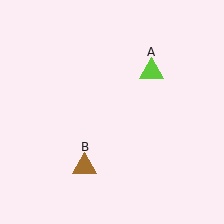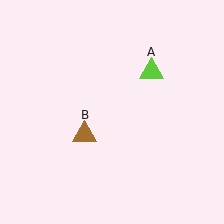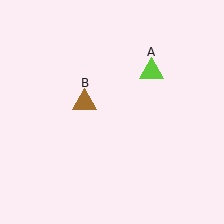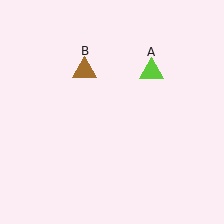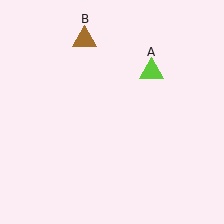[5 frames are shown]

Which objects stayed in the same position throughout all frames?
Lime triangle (object A) remained stationary.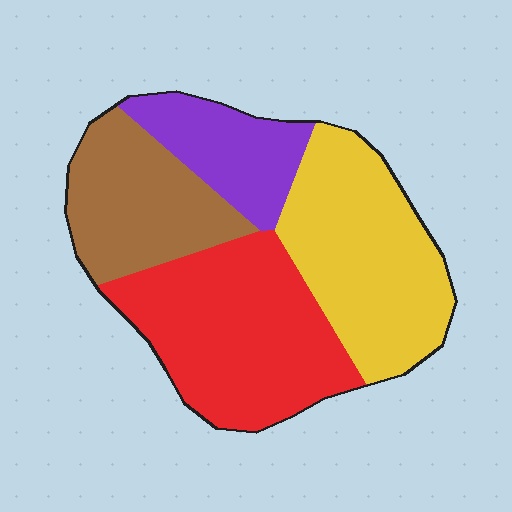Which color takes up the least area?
Purple, at roughly 15%.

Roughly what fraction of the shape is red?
Red takes up between a quarter and a half of the shape.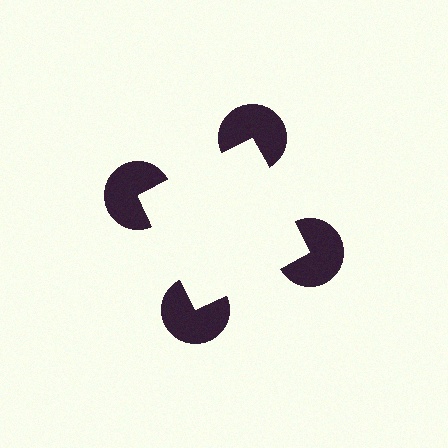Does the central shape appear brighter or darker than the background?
It typically appears slightly brighter than the background, even though no actual brightness change is drawn.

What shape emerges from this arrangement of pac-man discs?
An illusory square — its edges are inferred from the aligned wedge cuts in the pac-man discs, not physically drawn.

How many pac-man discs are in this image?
There are 4 — one at each vertex of the illusory square.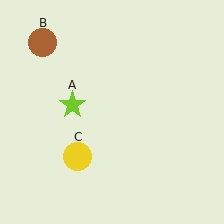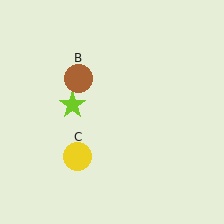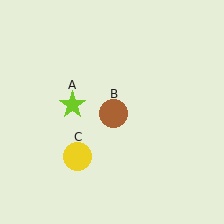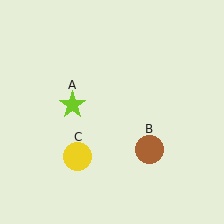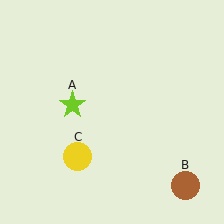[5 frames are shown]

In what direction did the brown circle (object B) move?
The brown circle (object B) moved down and to the right.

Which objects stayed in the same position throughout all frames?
Lime star (object A) and yellow circle (object C) remained stationary.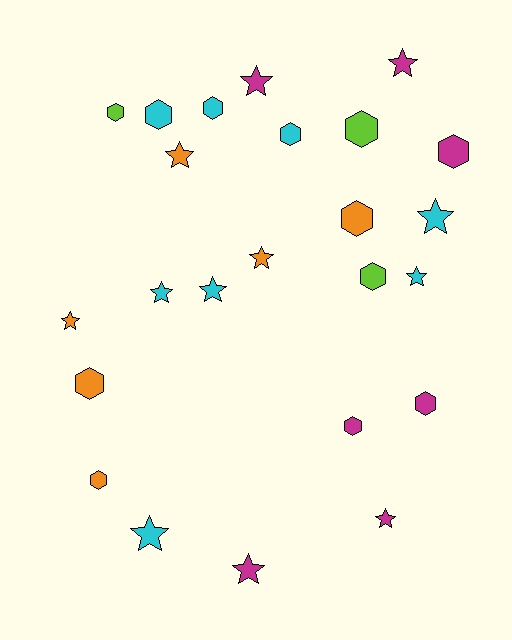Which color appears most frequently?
Cyan, with 8 objects.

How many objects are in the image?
There are 24 objects.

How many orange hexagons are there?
There are 3 orange hexagons.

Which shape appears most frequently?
Hexagon, with 12 objects.